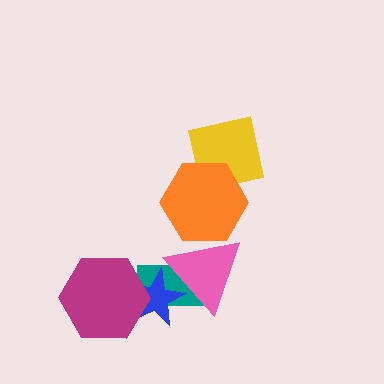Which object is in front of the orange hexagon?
The pink triangle is in front of the orange hexagon.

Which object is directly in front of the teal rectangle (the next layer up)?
The blue star is directly in front of the teal rectangle.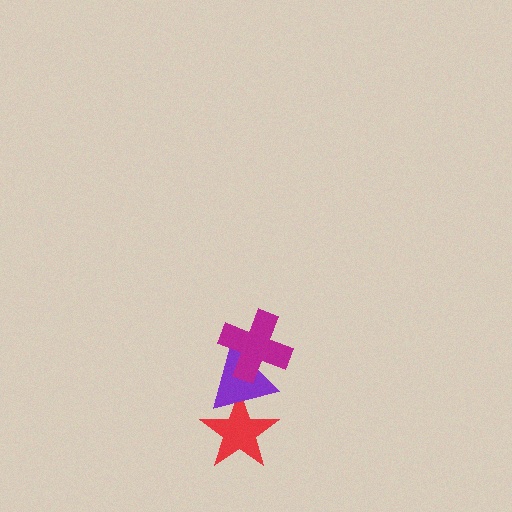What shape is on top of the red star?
The purple triangle is on top of the red star.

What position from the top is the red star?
The red star is 3rd from the top.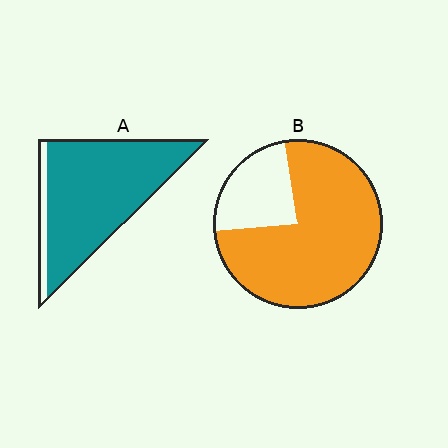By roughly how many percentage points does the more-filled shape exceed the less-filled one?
By roughly 15 percentage points (A over B).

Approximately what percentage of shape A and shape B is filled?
A is approximately 90% and B is approximately 75%.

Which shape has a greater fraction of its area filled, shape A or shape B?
Shape A.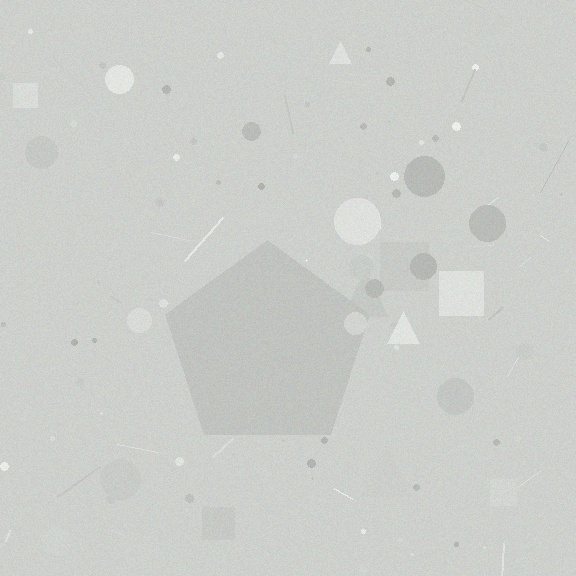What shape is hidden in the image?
A pentagon is hidden in the image.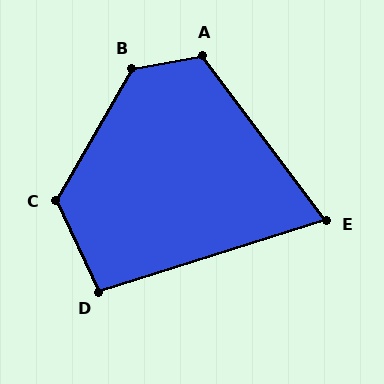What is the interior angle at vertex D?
Approximately 98 degrees (obtuse).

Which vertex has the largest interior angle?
B, at approximately 131 degrees.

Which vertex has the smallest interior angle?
E, at approximately 71 degrees.